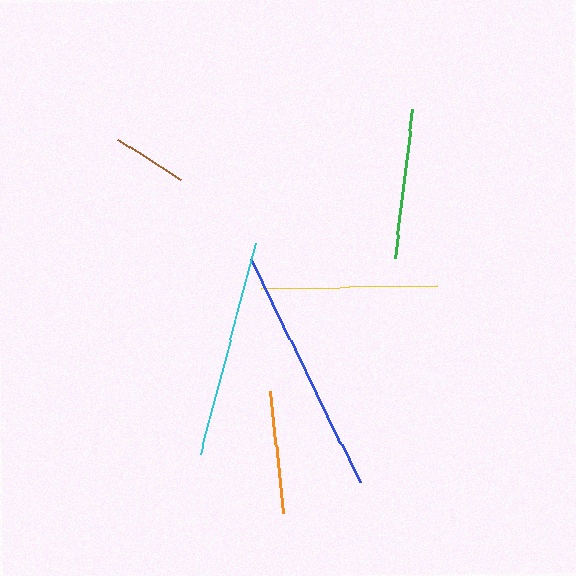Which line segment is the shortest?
The brown line is the shortest at approximately 76 pixels.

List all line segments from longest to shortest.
From longest to shortest: blue, cyan, yellow, green, orange, brown.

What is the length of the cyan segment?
The cyan segment is approximately 218 pixels long.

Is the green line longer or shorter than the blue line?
The blue line is longer than the green line.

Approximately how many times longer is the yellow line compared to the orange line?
The yellow line is approximately 1.4 times the length of the orange line.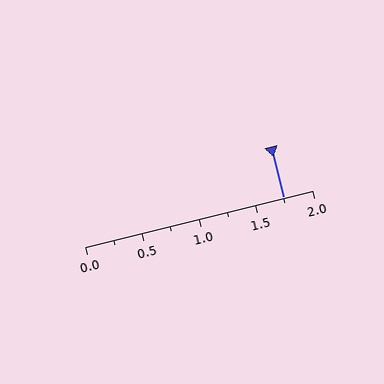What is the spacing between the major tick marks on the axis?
The major ticks are spaced 0.5 apart.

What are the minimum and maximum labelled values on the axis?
The axis runs from 0.0 to 2.0.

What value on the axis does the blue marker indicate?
The marker indicates approximately 1.75.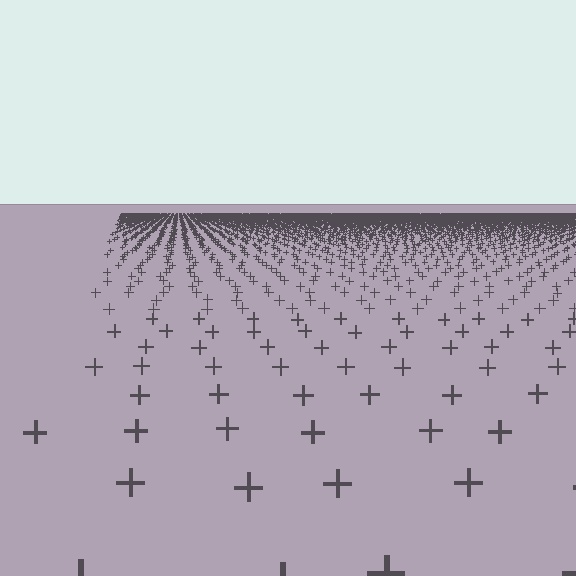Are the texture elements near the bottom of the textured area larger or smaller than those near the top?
Larger. Near the bottom, elements are closer to the viewer and appear at a bigger on-screen size.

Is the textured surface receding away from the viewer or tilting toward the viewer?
The surface is receding away from the viewer. Texture elements get smaller and denser toward the top.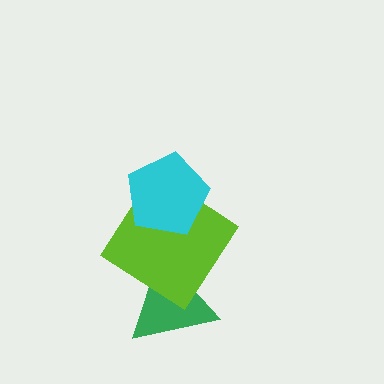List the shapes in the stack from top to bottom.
From top to bottom: the cyan pentagon, the lime diamond, the green triangle.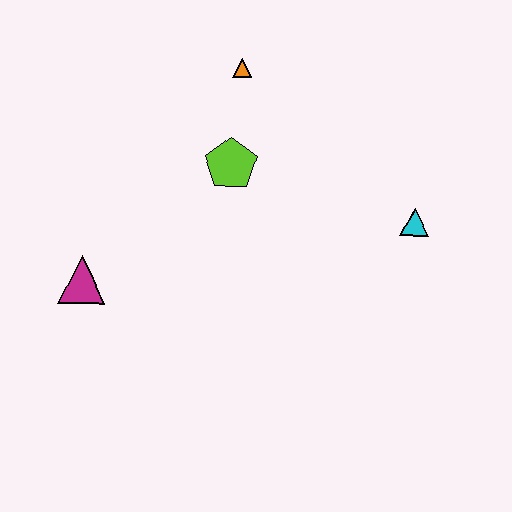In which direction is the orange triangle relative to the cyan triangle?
The orange triangle is to the left of the cyan triangle.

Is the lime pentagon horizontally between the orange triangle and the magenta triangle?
Yes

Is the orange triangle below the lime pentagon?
No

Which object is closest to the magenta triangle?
The lime pentagon is closest to the magenta triangle.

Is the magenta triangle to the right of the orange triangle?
No